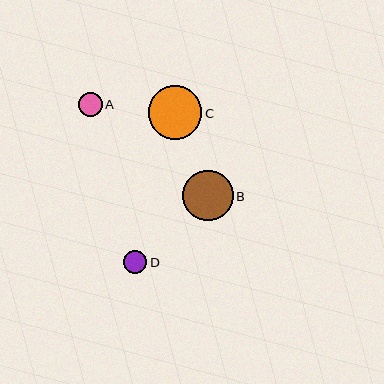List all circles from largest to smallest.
From largest to smallest: C, B, A, D.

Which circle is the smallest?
Circle D is the smallest with a size of approximately 23 pixels.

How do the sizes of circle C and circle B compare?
Circle C and circle B are approximately the same size.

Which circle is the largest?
Circle C is the largest with a size of approximately 54 pixels.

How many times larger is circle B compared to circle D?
Circle B is approximately 2.2 times the size of circle D.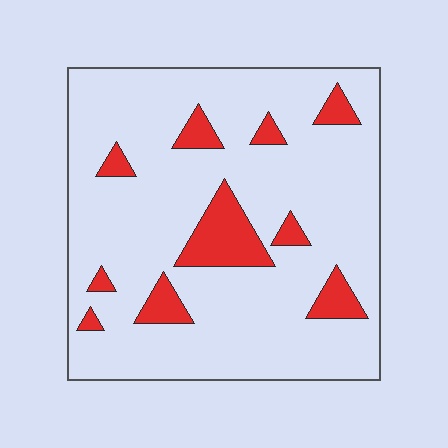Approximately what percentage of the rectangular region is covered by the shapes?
Approximately 15%.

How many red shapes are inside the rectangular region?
10.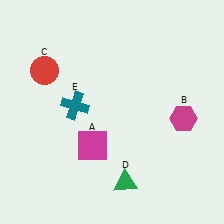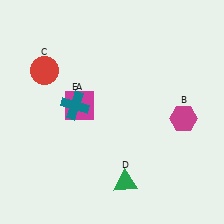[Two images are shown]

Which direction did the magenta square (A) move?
The magenta square (A) moved up.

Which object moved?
The magenta square (A) moved up.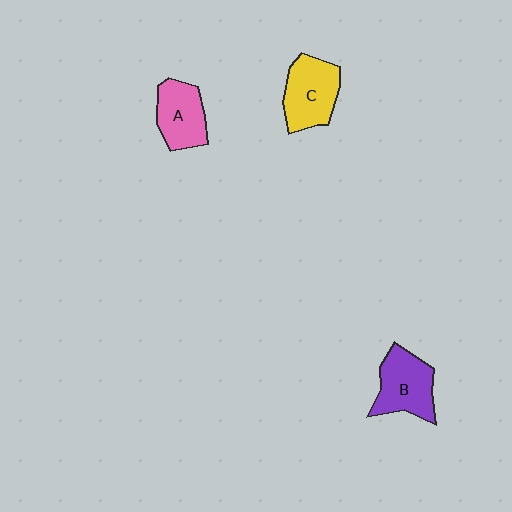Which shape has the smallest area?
Shape A (pink).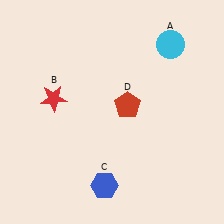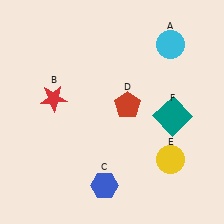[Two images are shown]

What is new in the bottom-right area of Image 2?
A teal square (F) was added in the bottom-right area of Image 2.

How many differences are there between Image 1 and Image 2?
There are 2 differences between the two images.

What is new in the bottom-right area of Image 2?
A yellow circle (E) was added in the bottom-right area of Image 2.